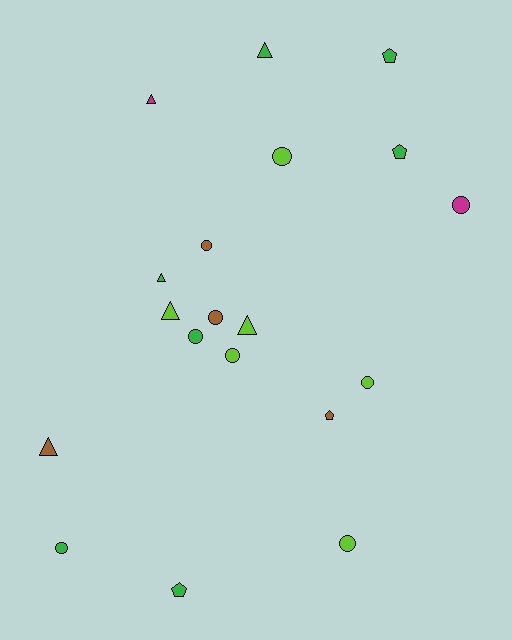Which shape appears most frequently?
Circle, with 9 objects.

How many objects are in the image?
There are 19 objects.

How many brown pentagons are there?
There is 1 brown pentagon.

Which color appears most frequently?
Green, with 7 objects.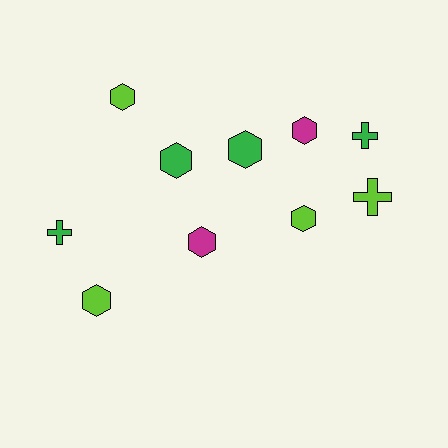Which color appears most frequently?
Lime, with 4 objects.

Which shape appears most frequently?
Hexagon, with 7 objects.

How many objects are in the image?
There are 10 objects.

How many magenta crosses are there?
There are no magenta crosses.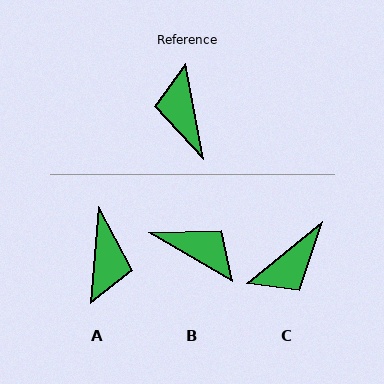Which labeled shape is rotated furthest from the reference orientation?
A, about 164 degrees away.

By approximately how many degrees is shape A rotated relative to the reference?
Approximately 164 degrees counter-clockwise.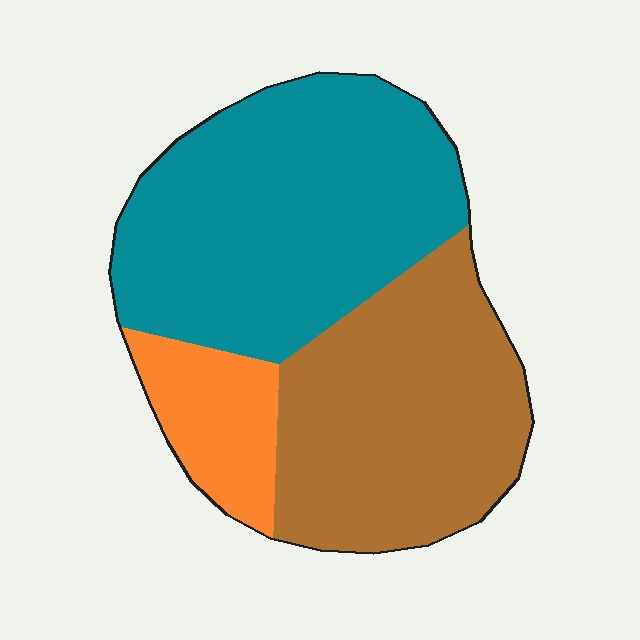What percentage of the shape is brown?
Brown takes up between a third and a half of the shape.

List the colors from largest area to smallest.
From largest to smallest: teal, brown, orange.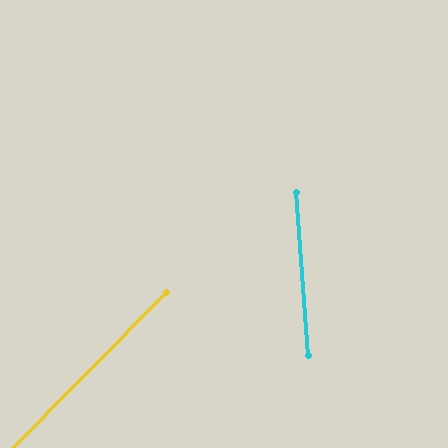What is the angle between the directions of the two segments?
Approximately 49 degrees.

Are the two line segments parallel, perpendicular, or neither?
Neither parallel nor perpendicular — they differ by about 49°.